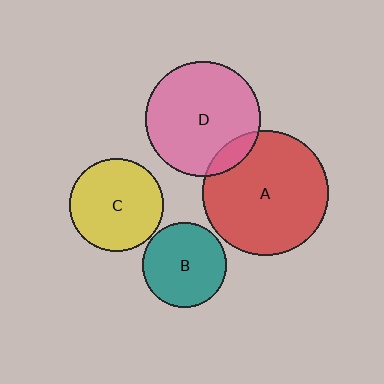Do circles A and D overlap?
Yes.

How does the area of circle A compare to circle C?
Approximately 1.8 times.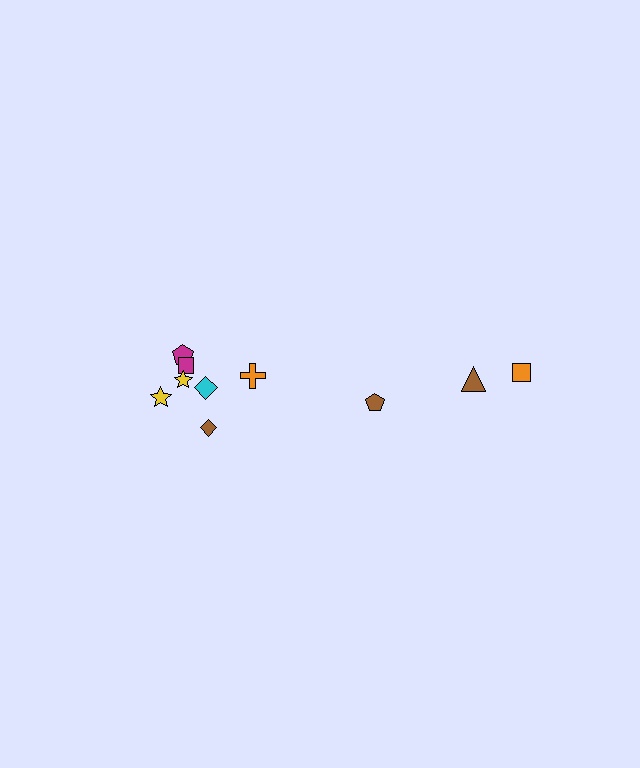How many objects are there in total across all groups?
There are 10 objects.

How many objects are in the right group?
There are 3 objects.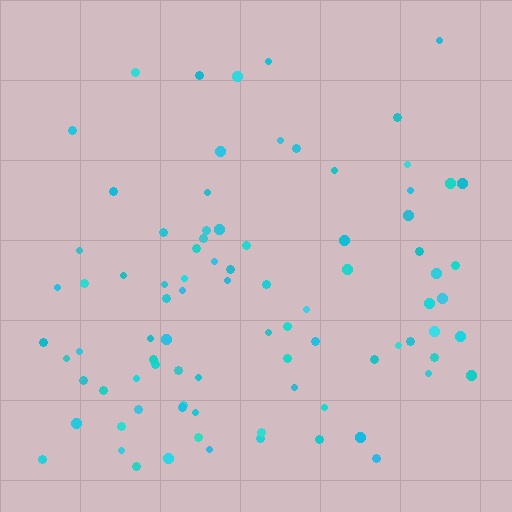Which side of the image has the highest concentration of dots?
The bottom.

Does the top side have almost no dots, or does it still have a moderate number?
Still a moderate number, just noticeably fewer than the bottom.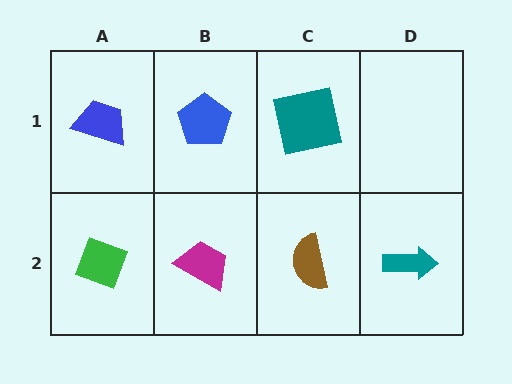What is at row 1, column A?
A blue trapezoid.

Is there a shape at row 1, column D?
No, that cell is empty.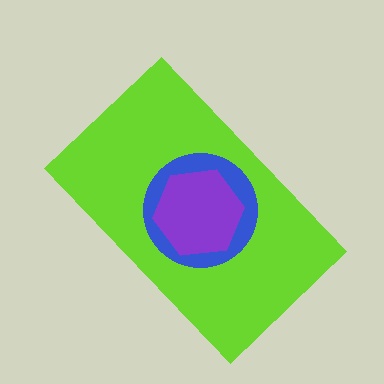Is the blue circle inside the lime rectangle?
Yes.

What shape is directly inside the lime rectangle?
The blue circle.